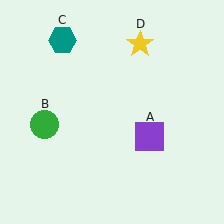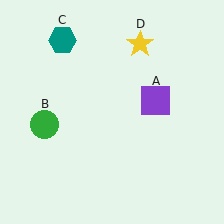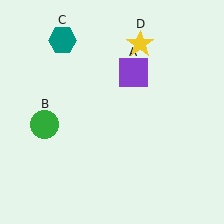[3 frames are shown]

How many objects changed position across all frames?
1 object changed position: purple square (object A).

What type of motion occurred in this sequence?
The purple square (object A) rotated counterclockwise around the center of the scene.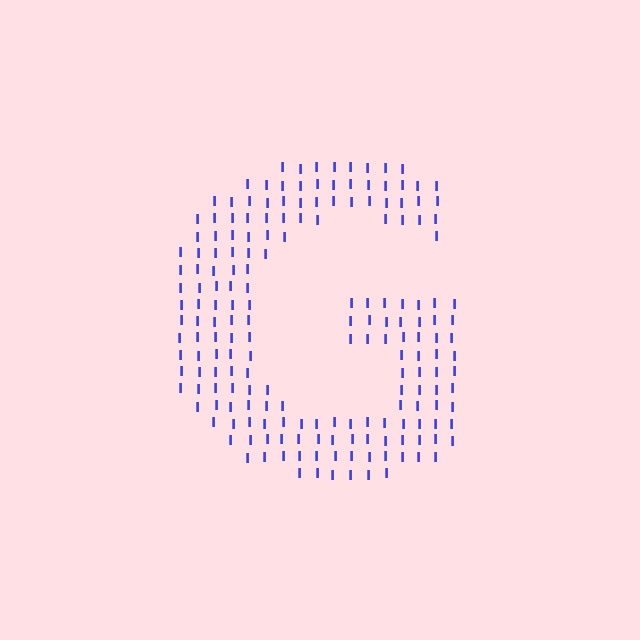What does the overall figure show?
The overall figure shows the letter G.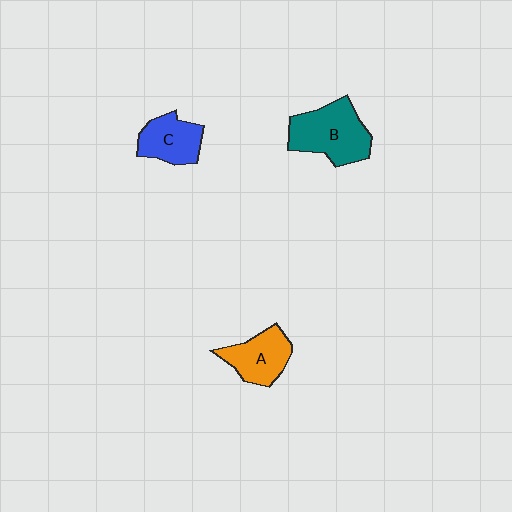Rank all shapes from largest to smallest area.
From largest to smallest: B (teal), A (orange), C (blue).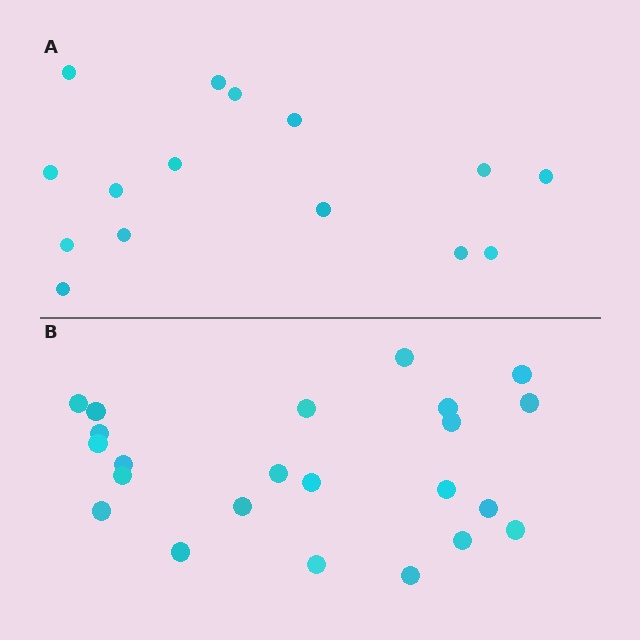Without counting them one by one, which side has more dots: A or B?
Region B (the bottom region) has more dots.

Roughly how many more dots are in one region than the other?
Region B has roughly 8 or so more dots than region A.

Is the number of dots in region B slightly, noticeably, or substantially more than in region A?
Region B has substantially more. The ratio is roughly 1.5 to 1.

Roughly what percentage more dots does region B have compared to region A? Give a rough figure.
About 55% more.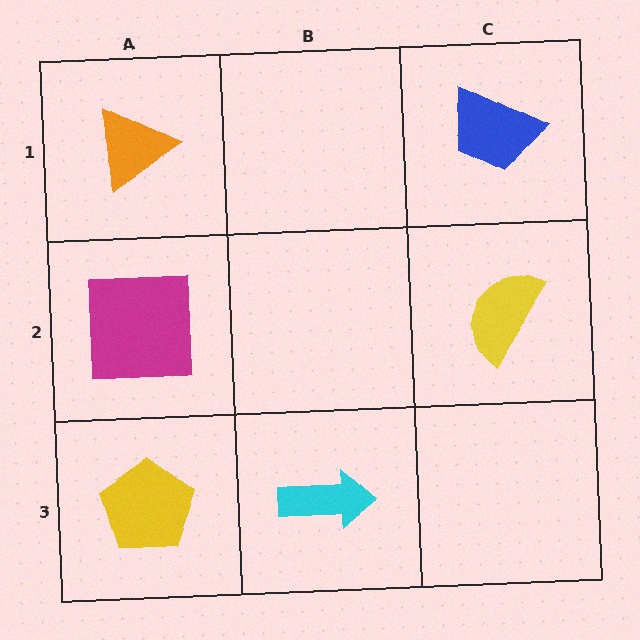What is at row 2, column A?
A magenta square.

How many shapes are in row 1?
2 shapes.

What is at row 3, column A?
A yellow pentagon.